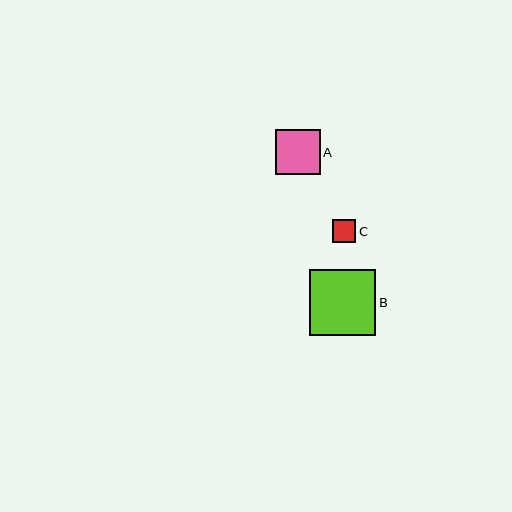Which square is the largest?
Square B is the largest with a size of approximately 66 pixels.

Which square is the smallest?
Square C is the smallest with a size of approximately 23 pixels.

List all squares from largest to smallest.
From largest to smallest: B, A, C.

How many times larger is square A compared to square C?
Square A is approximately 1.9 times the size of square C.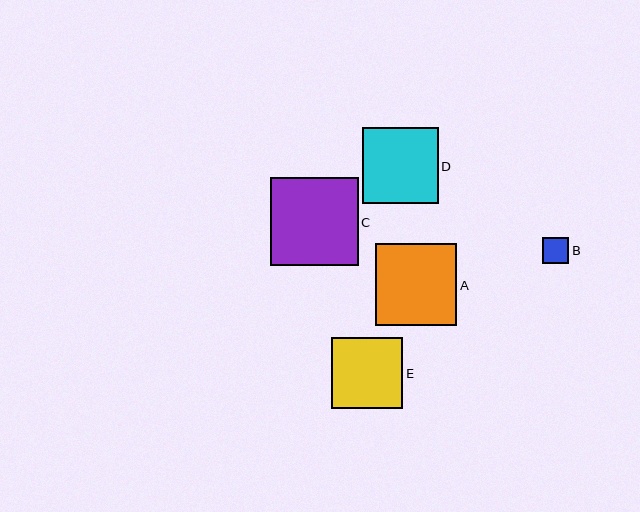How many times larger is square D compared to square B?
Square D is approximately 2.9 times the size of square B.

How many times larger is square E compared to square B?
Square E is approximately 2.7 times the size of square B.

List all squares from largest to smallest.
From largest to smallest: C, A, D, E, B.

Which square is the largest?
Square C is the largest with a size of approximately 87 pixels.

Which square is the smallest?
Square B is the smallest with a size of approximately 26 pixels.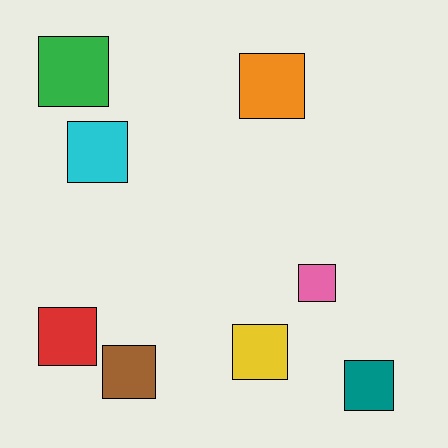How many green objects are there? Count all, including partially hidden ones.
There is 1 green object.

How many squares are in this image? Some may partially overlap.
There are 8 squares.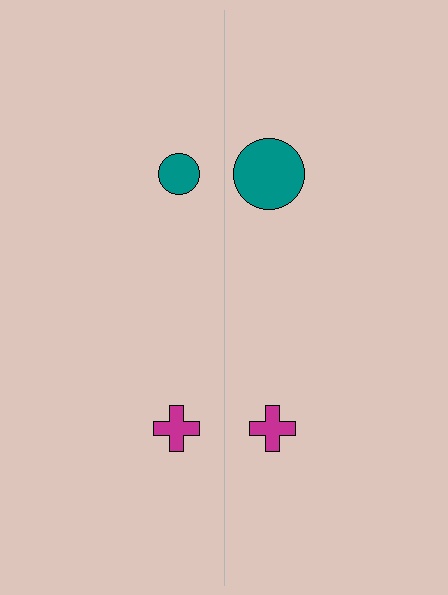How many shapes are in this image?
There are 4 shapes in this image.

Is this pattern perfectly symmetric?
No, the pattern is not perfectly symmetric. The teal circle on the right side has a different size than its mirror counterpart.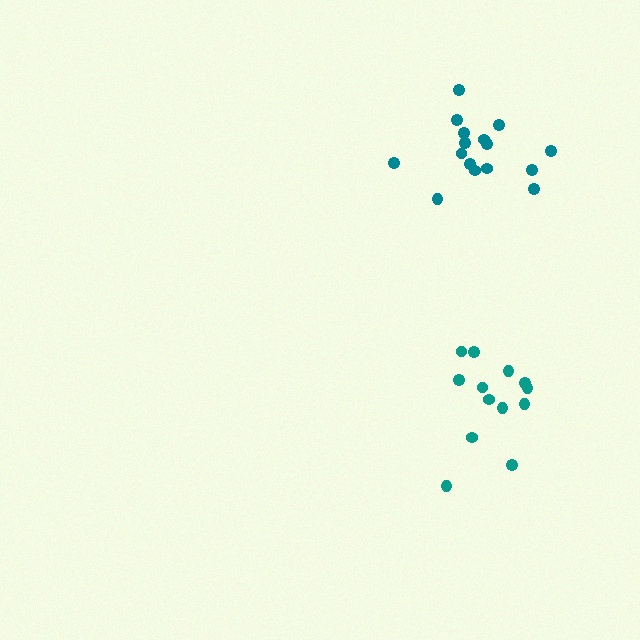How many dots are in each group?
Group 1: 16 dots, Group 2: 13 dots (29 total).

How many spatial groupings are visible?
There are 2 spatial groupings.